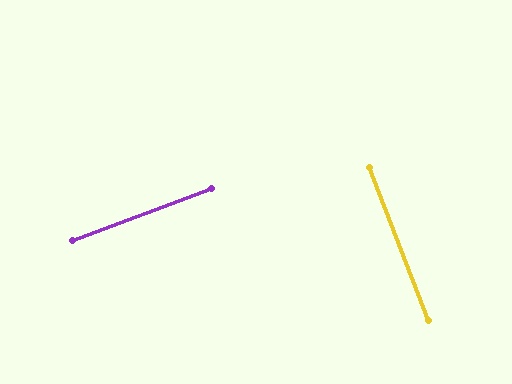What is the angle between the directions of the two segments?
Approximately 89 degrees.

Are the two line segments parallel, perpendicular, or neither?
Perpendicular — they meet at approximately 89°.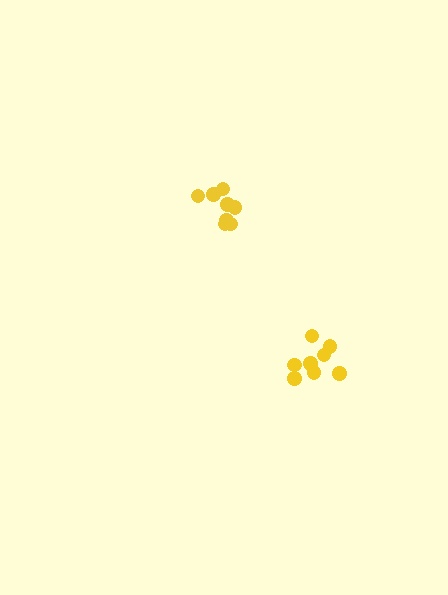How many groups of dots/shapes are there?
There are 2 groups.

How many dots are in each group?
Group 1: 8 dots, Group 2: 8 dots (16 total).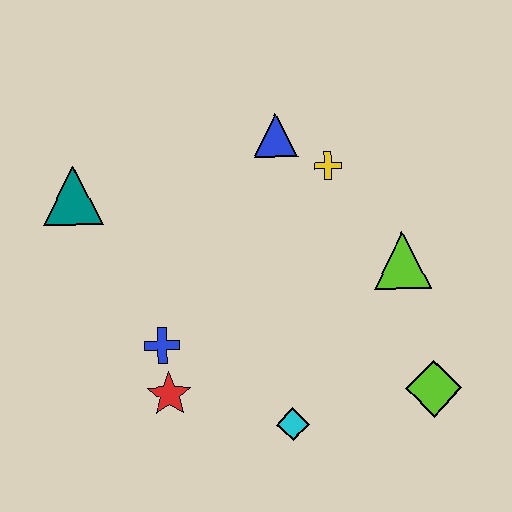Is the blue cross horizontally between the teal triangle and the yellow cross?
Yes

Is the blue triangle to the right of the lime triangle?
No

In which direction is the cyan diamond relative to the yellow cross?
The cyan diamond is below the yellow cross.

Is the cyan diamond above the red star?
No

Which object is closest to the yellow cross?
The blue triangle is closest to the yellow cross.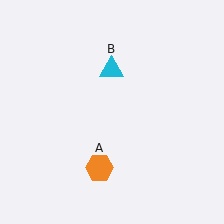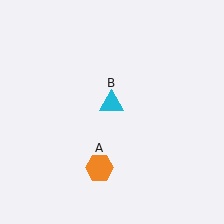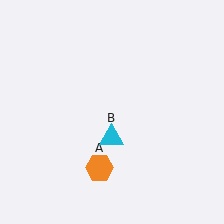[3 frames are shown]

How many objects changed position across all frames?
1 object changed position: cyan triangle (object B).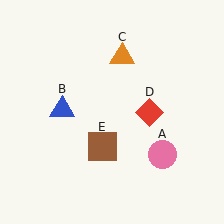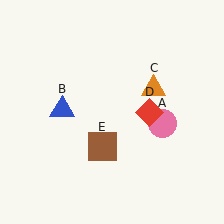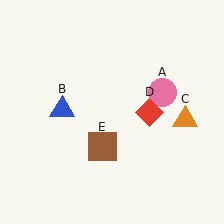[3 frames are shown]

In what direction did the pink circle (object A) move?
The pink circle (object A) moved up.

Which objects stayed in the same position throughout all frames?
Blue triangle (object B) and red diamond (object D) and brown square (object E) remained stationary.